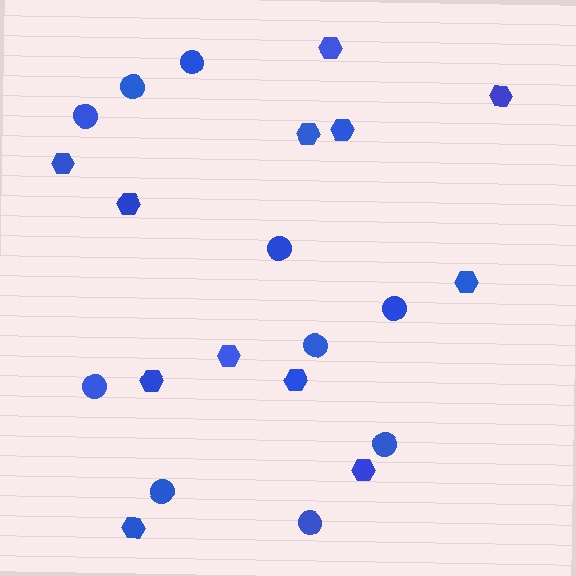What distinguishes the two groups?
There are 2 groups: one group of hexagons (12) and one group of circles (10).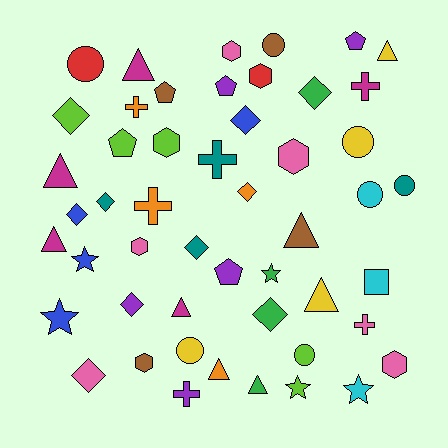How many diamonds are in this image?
There are 10 diamonds.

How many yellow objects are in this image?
There are 4 yellow objects.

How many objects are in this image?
There are 50 objects.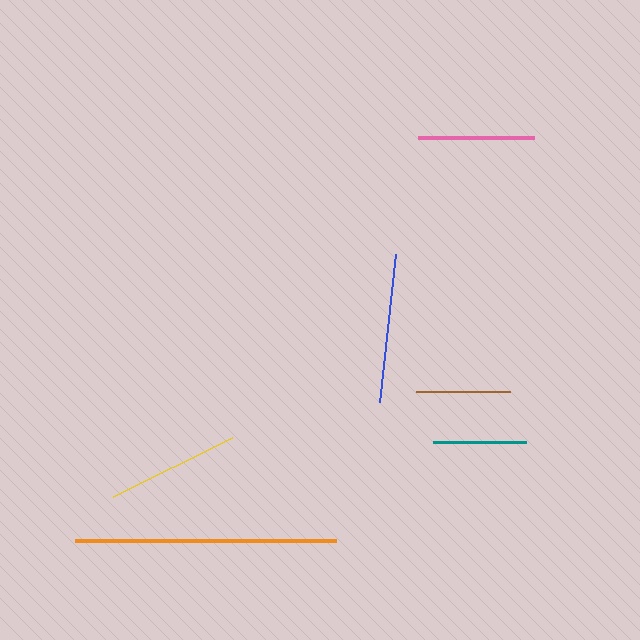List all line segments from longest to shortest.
From longest to shortest: orange, blue, yellow, pink, brown, teal.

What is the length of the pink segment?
The pink segment is approximately 116 pixels long.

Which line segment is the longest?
The orange line is the longest at approximately 262 pixels.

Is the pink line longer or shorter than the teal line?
The pink line is longer than the teal line.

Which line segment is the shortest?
The teal line is the shortest at approximately 94 pixels.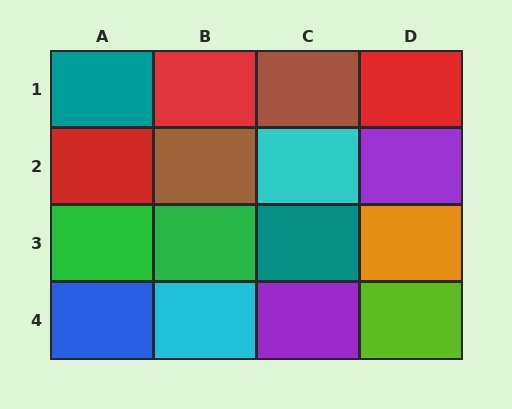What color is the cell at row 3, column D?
Orange.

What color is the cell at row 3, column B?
Green.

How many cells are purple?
2 cells are purple.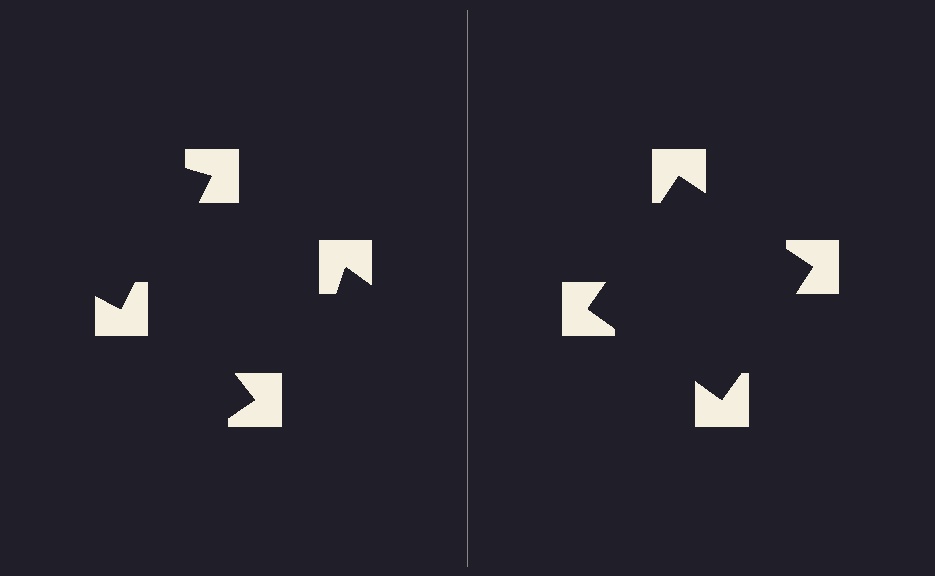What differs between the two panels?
The notched squares are positioned identically on both sides; only the wedge orientations differ. On the right they align to a square; on the left they are misaligned.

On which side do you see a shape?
An illusory square appears on the right side. On the left side the wedge cuts are rotated, so no coherent shape forms.